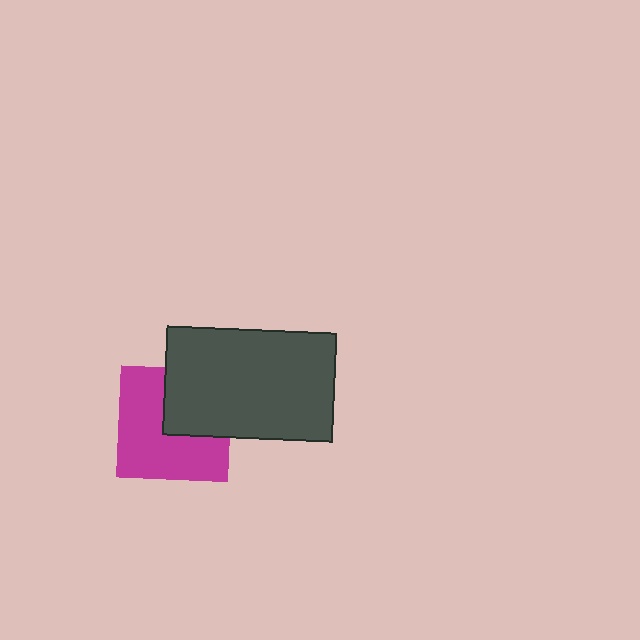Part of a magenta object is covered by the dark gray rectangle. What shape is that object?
It is a square.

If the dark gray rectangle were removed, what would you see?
You would see the complete magenta square.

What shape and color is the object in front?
The object in front is a dark gray rectangle.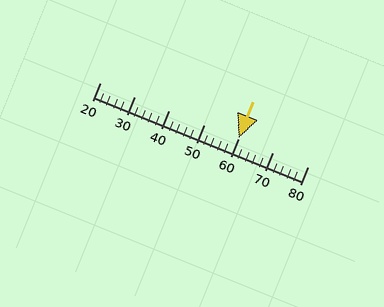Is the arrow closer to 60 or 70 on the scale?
The arrow is closer to 60.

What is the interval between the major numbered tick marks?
The major tick marks are spaced 10 units apart.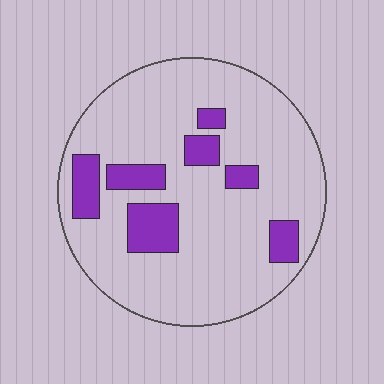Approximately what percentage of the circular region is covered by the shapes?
Approximately 15%.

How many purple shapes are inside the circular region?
7.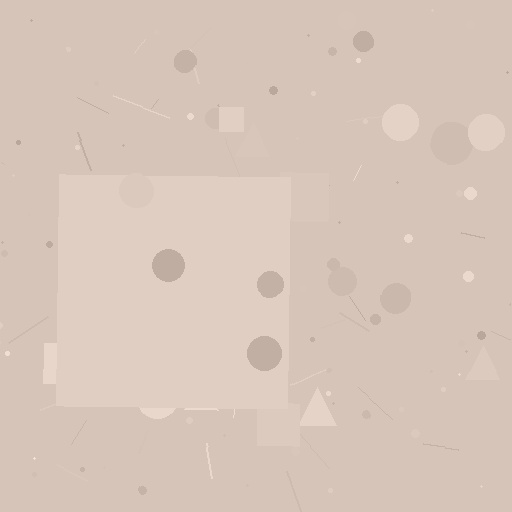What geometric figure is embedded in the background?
A square is embedded in the background.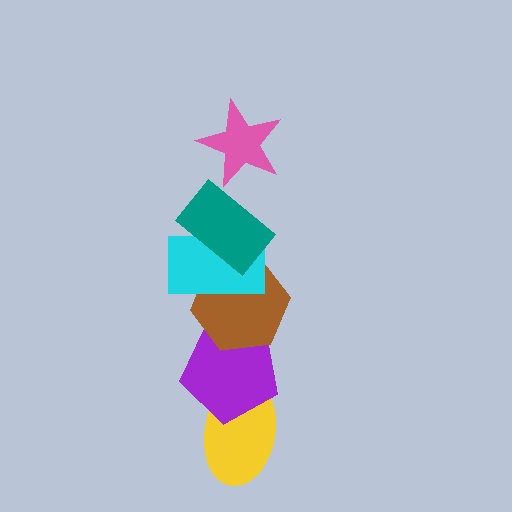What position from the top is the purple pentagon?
The purple pentagon is 5th from the top.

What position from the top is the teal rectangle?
The teal rectangle is 2nd from the top.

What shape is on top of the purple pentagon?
The brown hexagon is on top of the purple pentagon.